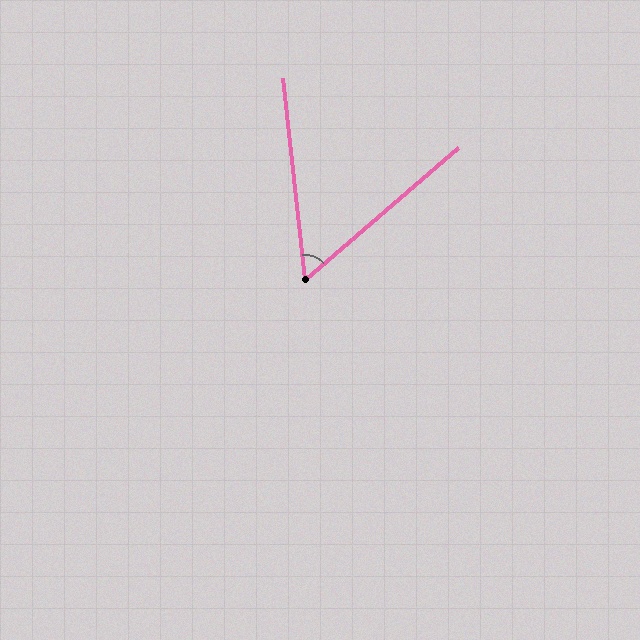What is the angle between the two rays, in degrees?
Approximately 55 degrees.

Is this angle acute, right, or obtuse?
It is acute.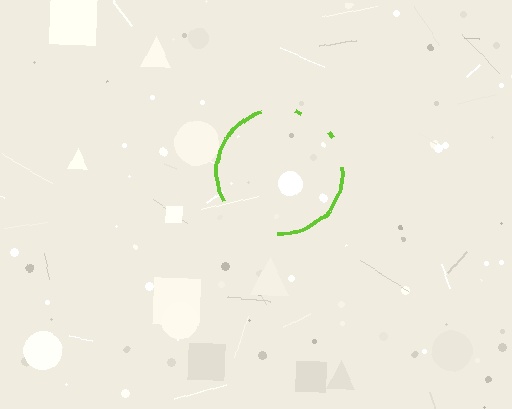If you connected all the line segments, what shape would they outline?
They would outline a circle.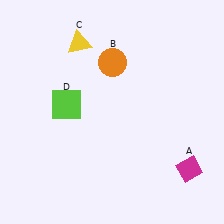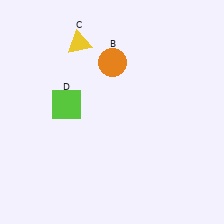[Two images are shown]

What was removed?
The magenta diamond (A) was removed in Image 2.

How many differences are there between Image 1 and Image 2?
There is 1 difference between the two images.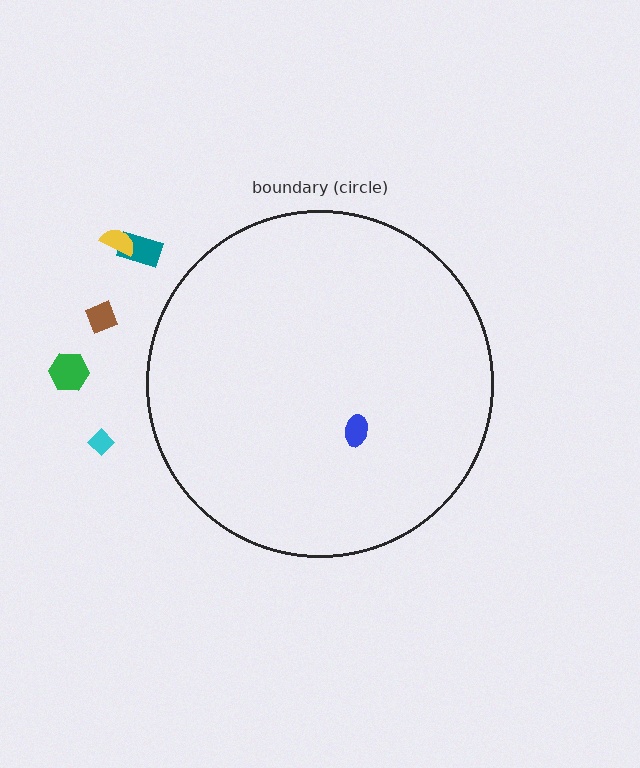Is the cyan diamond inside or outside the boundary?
Outside.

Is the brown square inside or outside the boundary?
Outside.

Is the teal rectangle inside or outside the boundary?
Outside.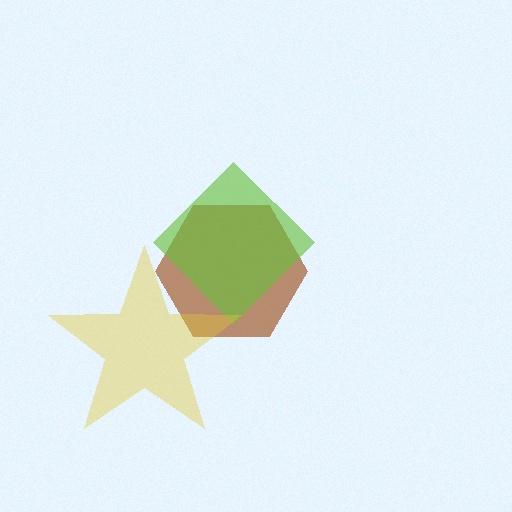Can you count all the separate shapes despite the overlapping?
Yes, there are 3 separate shapes.